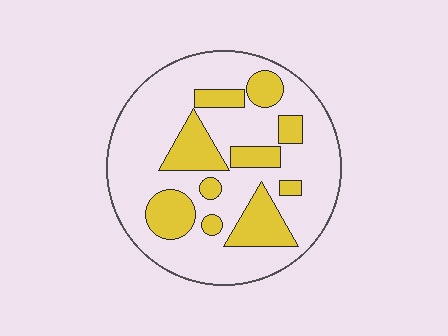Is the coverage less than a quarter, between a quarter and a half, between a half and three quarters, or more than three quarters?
Between a quarter and a half.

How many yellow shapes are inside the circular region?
10.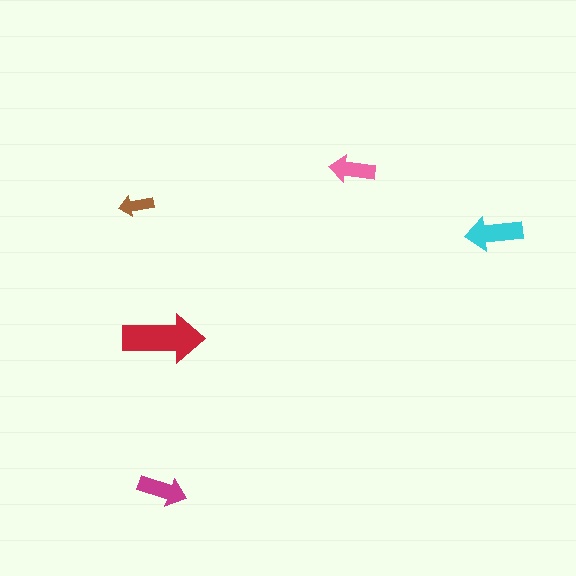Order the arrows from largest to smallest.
the red one, the cyan one, the magenta one, the pink one, the brown one.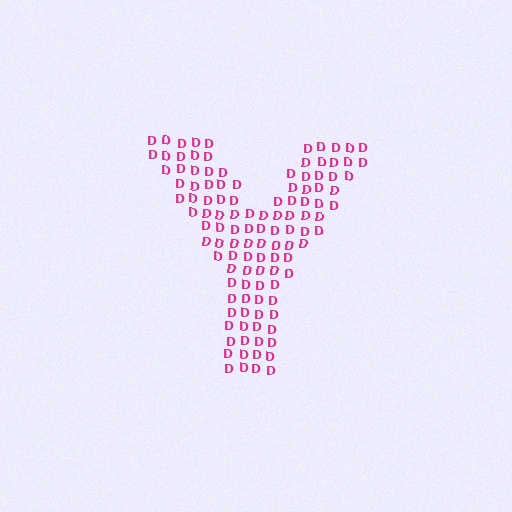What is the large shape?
The large shape is the letter Y.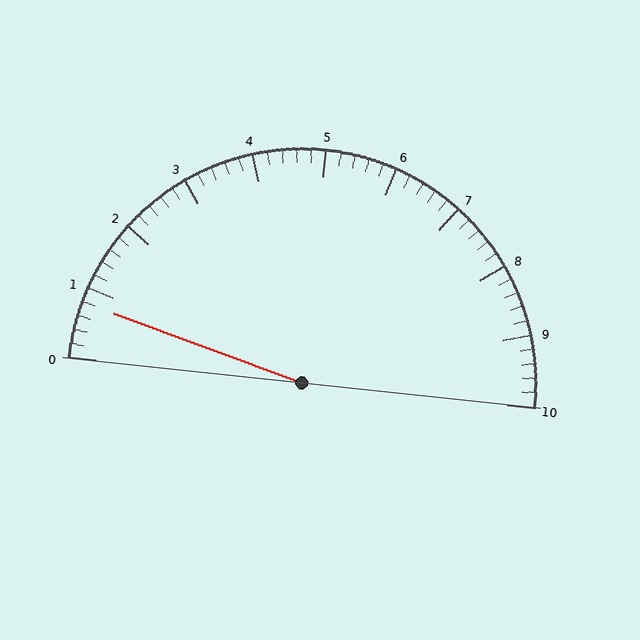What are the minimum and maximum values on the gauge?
The gauge ranges from 0 to 10.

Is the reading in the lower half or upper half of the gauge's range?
The reading is in the lower half of the range (0 to 10).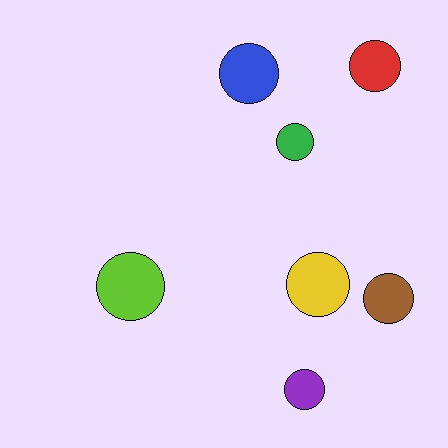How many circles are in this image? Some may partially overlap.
There are 7 circles.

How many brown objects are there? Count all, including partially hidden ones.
There is 1 brown object.